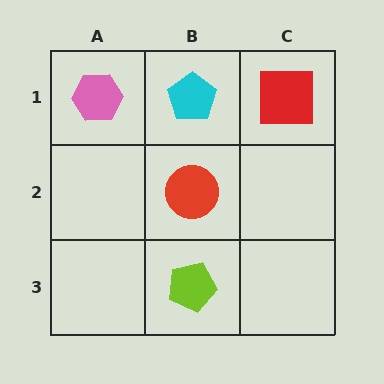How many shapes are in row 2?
1 shape.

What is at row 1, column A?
A pink hexagon.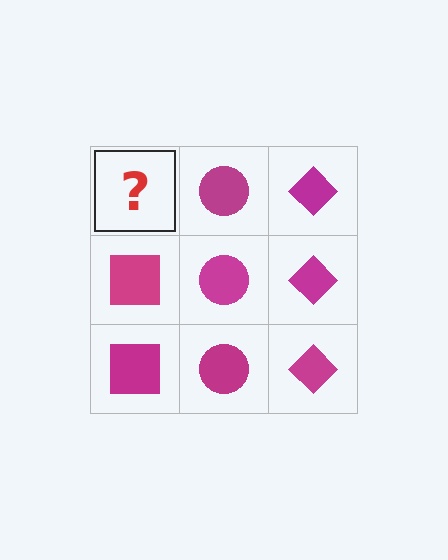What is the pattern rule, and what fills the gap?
The rule is that each column has a consistent shape. The gap should be filled with a magenta square.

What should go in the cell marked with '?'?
The missing cell should contain a magenta square.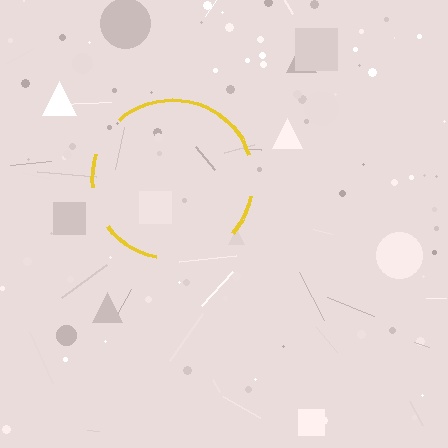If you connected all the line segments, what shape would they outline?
They would outline a circle.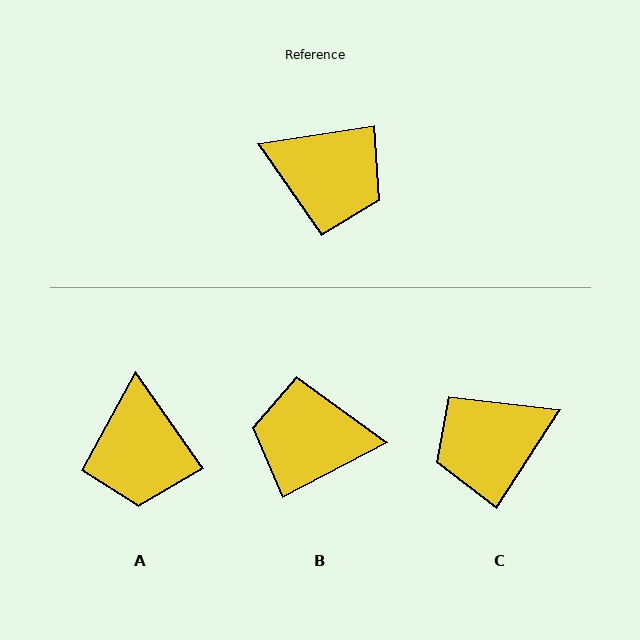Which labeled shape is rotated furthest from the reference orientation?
B, about 161 degrees away.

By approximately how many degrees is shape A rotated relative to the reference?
Approximately 64 degrees clockwise.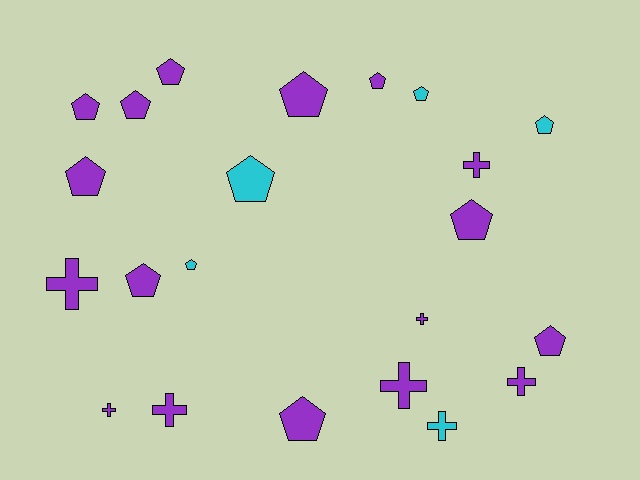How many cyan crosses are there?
There is 1 cyan cross.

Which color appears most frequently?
Purple, with 17 objects.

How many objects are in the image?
There are 22 objects.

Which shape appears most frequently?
Pentagon, with 14 objects.